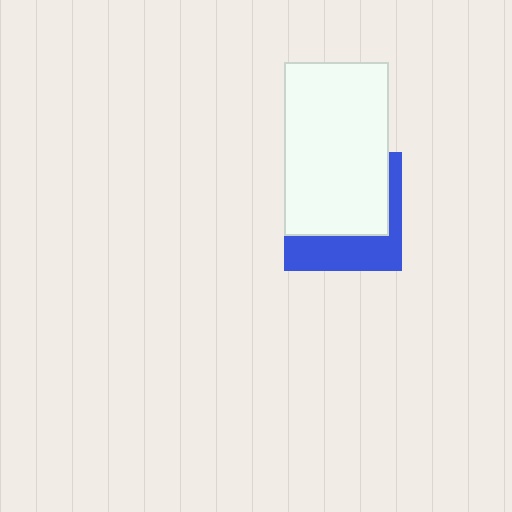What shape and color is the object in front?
The object in front is a white rectangle.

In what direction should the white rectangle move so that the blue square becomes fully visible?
The white rectangle should move up. That is the shortest direction to clear the overlap and leave the blue square fully visible.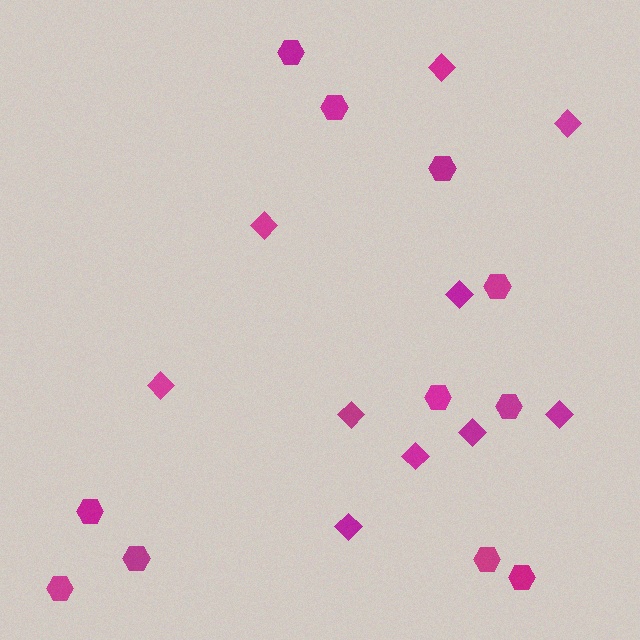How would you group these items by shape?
There are 2 groups: one group of diamonds (10) and one group of hexagons (11).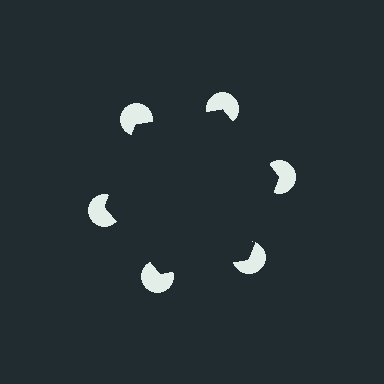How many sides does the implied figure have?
6 sides.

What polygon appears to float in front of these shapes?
An illusory hexagon — its edges are inferred from the aligned wedge cuts in the pac-man discs, not physically drawn.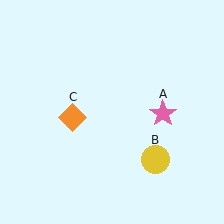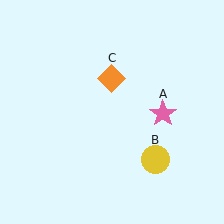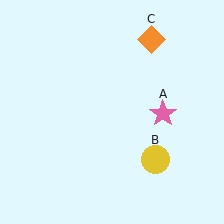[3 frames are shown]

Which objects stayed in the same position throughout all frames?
Pink star (object A) and yellow circle (object B) remained stationary.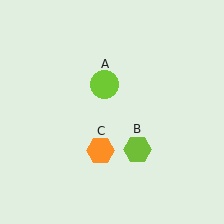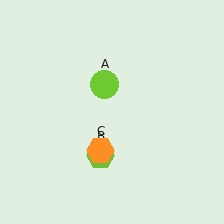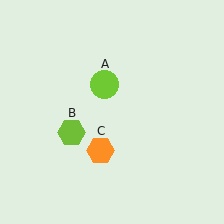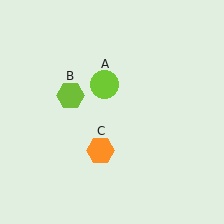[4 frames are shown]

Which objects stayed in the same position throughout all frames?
Lime circle (object A) and orange hexagon (object C) remained stationary.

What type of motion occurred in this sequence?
The lime hexagon (object B) rotated clockwise around the center of the scene.